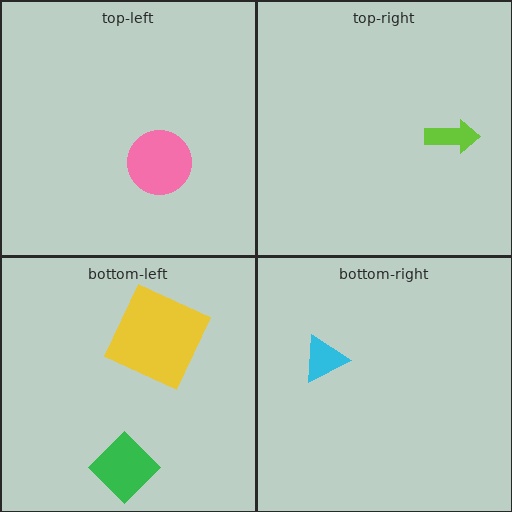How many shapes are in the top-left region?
1.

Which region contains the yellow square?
The bottom-left region.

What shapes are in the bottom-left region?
The yellow square, the green diamond.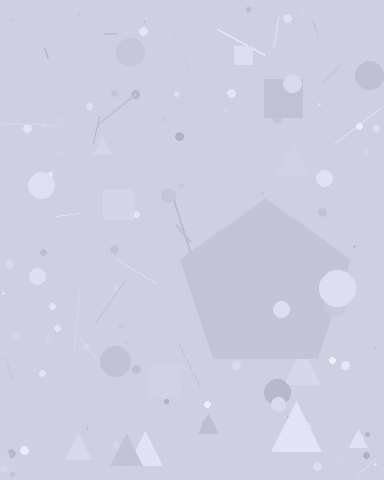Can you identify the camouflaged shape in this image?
The camouflaged shape is a pentagon.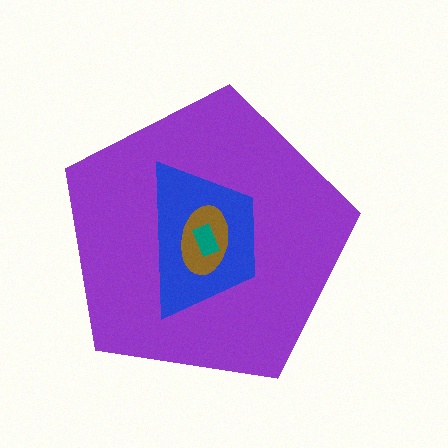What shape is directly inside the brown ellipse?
The teal rectangle.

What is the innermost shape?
The teal rectangle.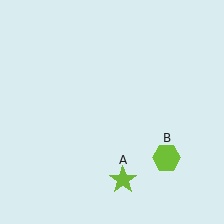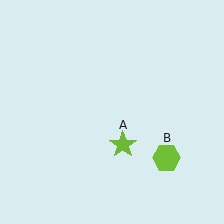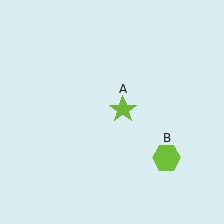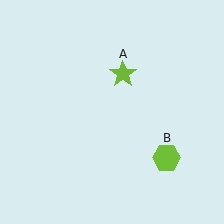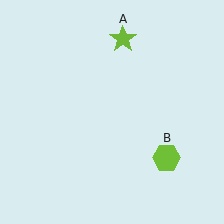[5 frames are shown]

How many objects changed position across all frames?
1 object changed position: lime star (object A).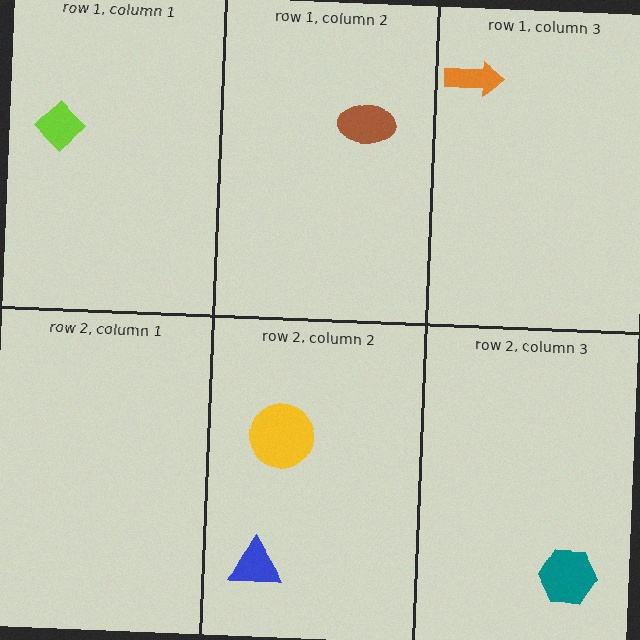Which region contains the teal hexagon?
The row 2, column 3 region.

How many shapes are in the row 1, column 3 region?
1.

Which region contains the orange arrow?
The row 1, column 3 region.